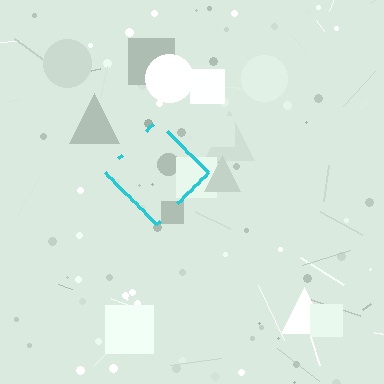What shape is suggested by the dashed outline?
The dashed outline suggests a diamond.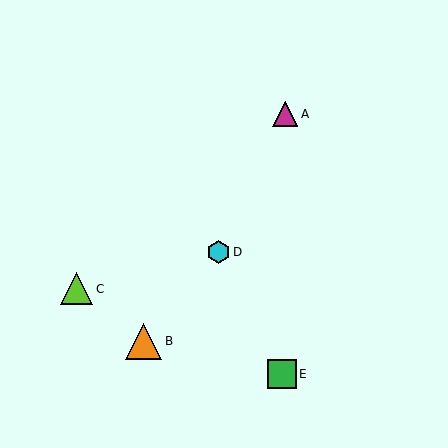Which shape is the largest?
The orange triangle (labeled B) is the largest.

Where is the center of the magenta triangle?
The center of the magenta triangle is at (285, 114).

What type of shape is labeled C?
Shape C is a lime triangle.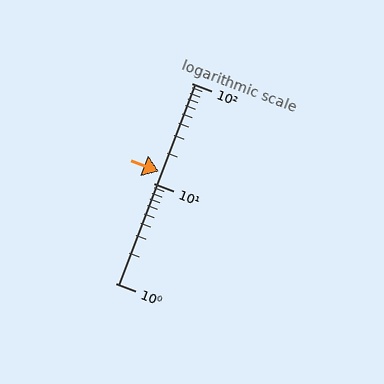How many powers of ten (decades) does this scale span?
The scale spans 2 decades, from 1 to 100.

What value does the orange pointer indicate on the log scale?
The pointer indicates approximately 13.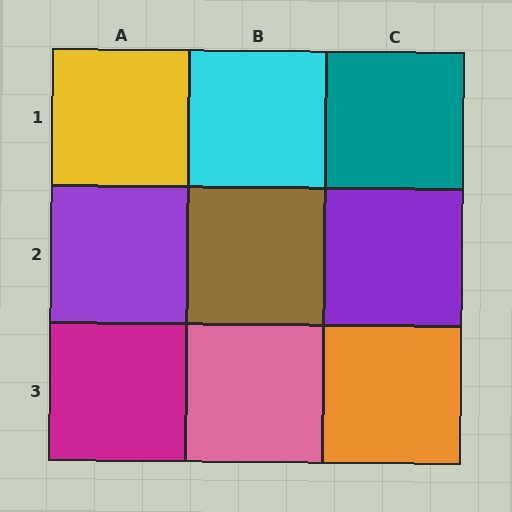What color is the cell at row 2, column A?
Purple.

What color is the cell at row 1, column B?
Cyan.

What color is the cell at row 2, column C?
Purple.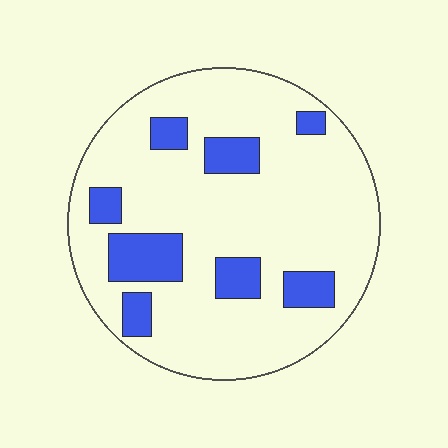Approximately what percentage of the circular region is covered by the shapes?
Approximately 20%.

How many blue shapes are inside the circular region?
8.